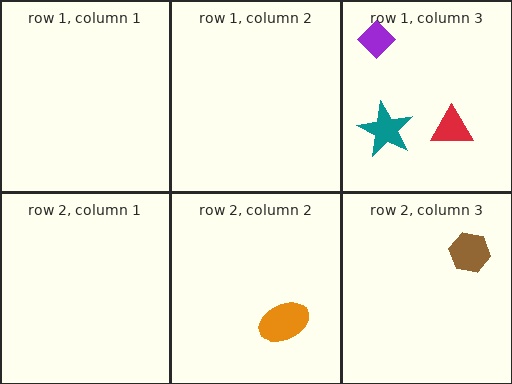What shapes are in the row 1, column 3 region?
The purple diamond, the red triangle, the teal star.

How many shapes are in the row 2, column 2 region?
1.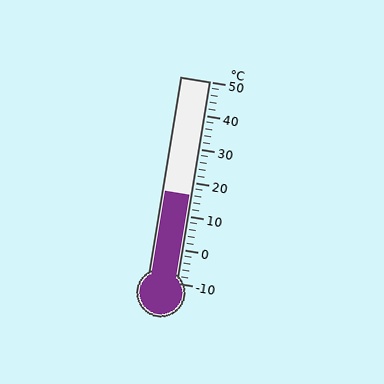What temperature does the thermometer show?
The thermometer shows approximately 16°C.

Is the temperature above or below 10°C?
The temperature is above 10°C.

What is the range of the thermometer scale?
The thermometer scale ranges from -10°C to 50°C.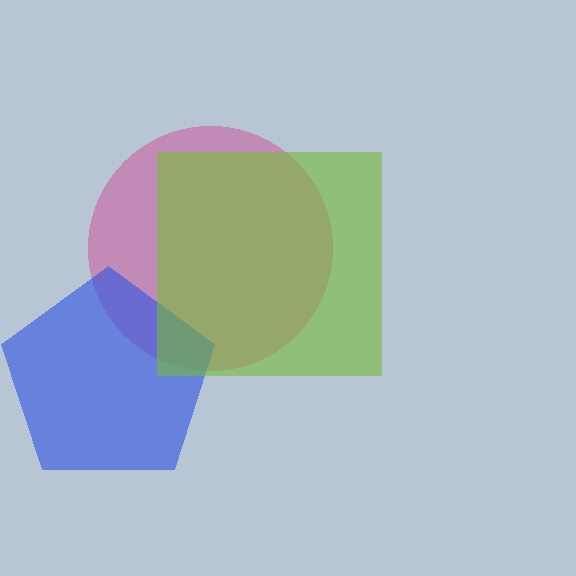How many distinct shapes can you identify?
There are 3 distinct shapes: a magenta circle, a blue pentagon, a lime square.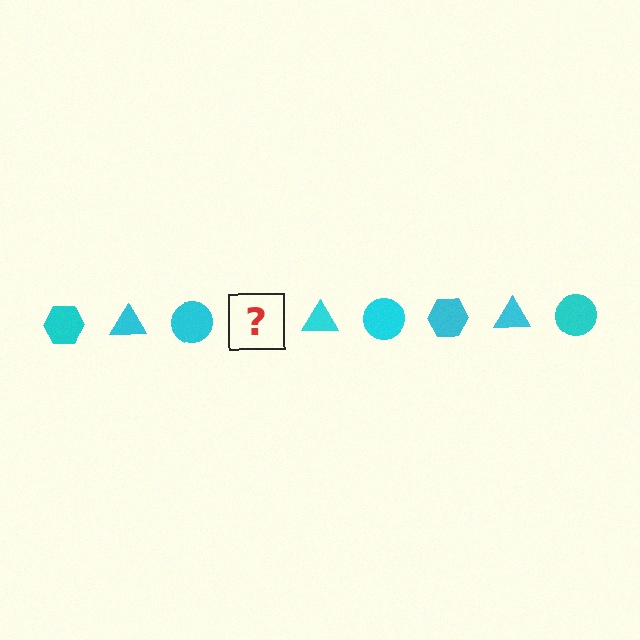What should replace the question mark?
The question mark should be replaced with a cyan hexagon.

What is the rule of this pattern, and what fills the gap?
The rule is that the pattern cycles through hexagon, triangle, circle shapes in cyan. The gap should be filled with a cyan hexagon.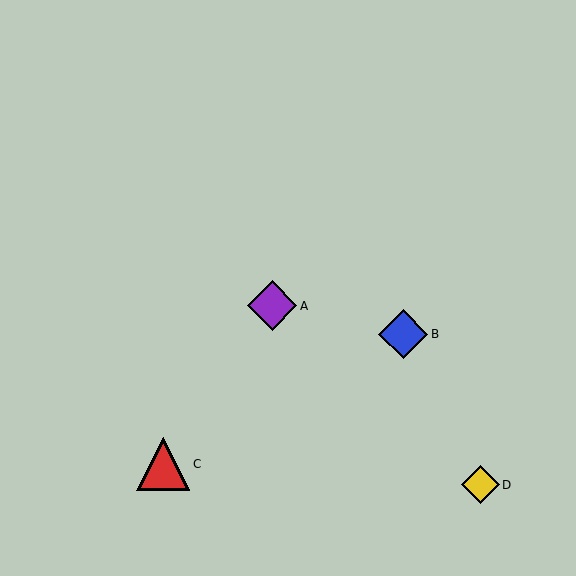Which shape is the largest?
The red triangle (labeled C) is the largest.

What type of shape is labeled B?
Shape B is a blue diamond.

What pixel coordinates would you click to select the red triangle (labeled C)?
Click at (163, 464) to select the red triangle C.